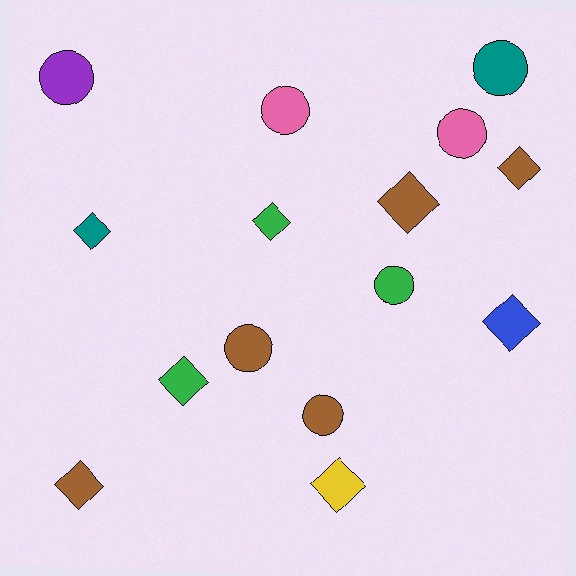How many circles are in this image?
There are 7 circles.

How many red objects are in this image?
There are no red objects.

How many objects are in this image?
There are 15 objects.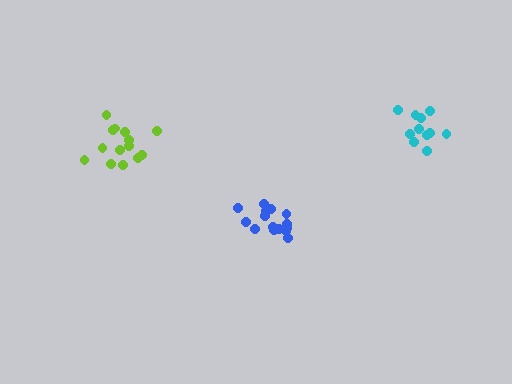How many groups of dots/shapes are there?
There are 3 groups.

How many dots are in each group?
Group 1: 14 dots, Group 2: 11 dots, Group 3: 15 dots (40 total).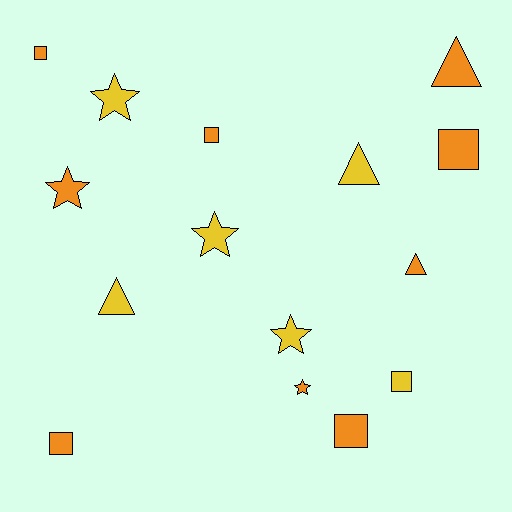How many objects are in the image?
There are 15 objects.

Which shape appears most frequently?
Square, with 6 objects.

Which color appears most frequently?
Orange, with 9 objects.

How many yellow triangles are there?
There are 2 yellow triangles.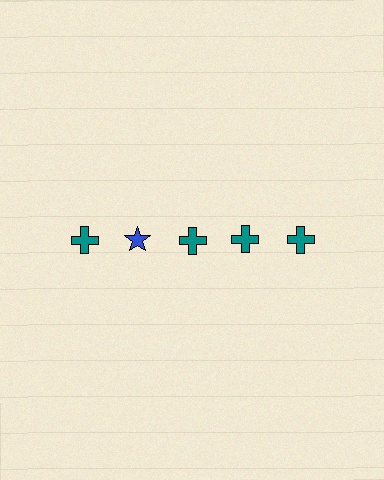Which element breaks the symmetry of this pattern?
The blue star in the top row, second from left column breaks the symmetry. All other shapes are teal crosses.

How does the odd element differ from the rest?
It differs in both color (blue instead of teal) and shape (star instead of cross).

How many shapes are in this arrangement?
There are 5 shapes arranged in a grid pattern.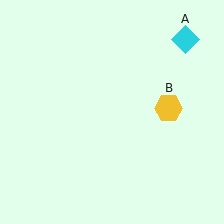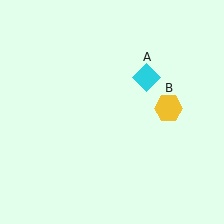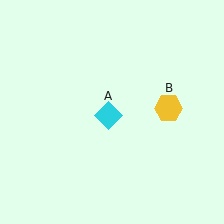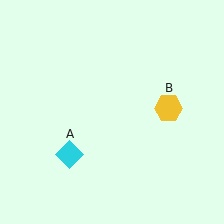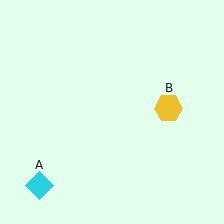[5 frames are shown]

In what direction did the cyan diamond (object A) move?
The cyan diamond (object A) moved down and to the left.